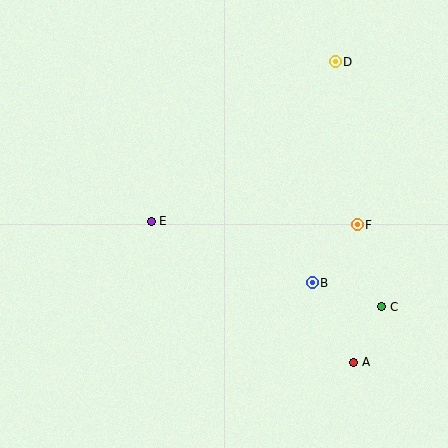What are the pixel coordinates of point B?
Point B is at (312, 283).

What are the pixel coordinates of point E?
Point E is at (151, 221).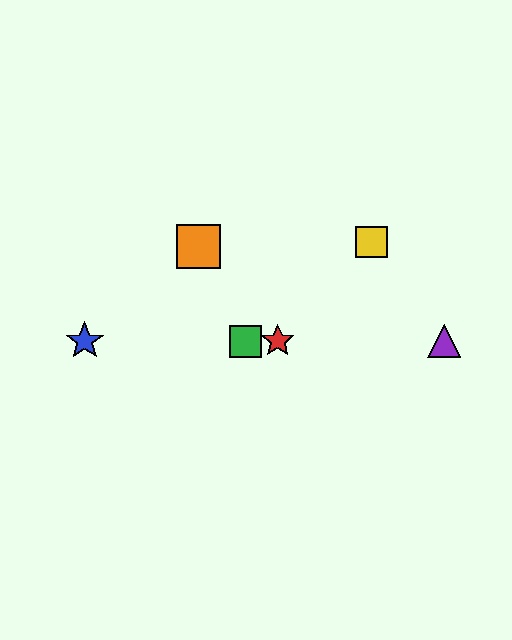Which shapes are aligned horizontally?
The red star, the blue star, the green square, the purple triangle are aligned horizontally.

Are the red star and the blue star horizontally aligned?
Yes, both are at y≈341.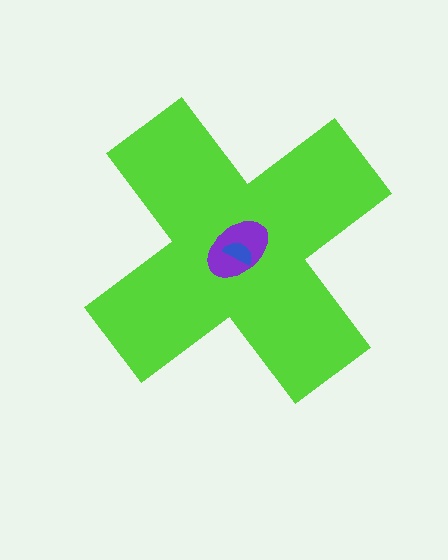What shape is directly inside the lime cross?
The purple ellipse.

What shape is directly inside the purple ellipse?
The blue semicircle.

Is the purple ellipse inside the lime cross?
Yes.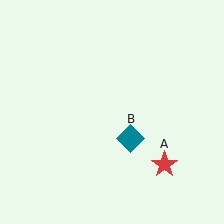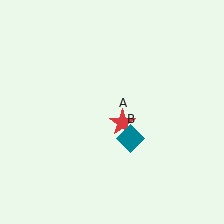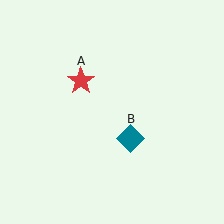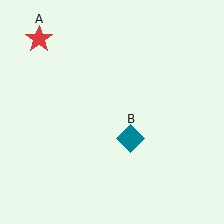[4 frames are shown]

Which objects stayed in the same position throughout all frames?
Teal diamond (object B) remained stationary.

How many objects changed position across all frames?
1 object changed position: red star (object A).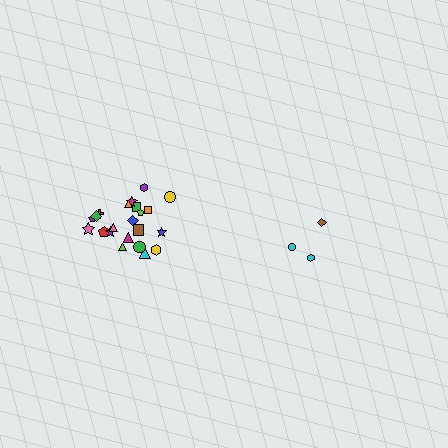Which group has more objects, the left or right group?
The left group.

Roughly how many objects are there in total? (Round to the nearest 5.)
Roughly 25 objects in total.